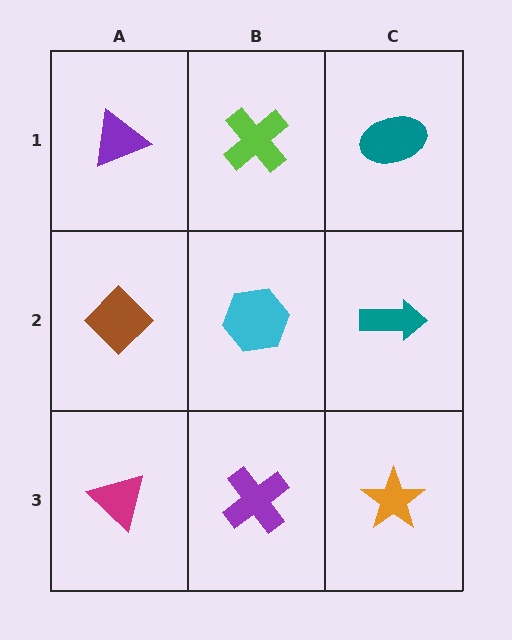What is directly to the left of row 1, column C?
A lime cross.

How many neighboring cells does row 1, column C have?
2.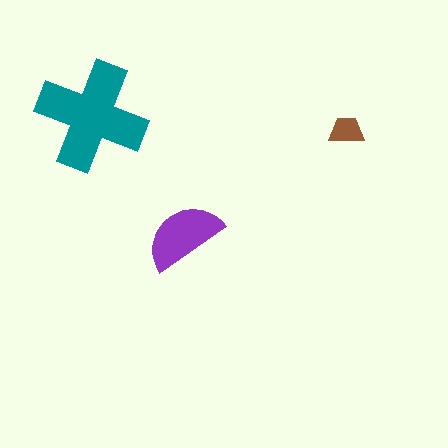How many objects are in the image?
There are 3 objects in the image.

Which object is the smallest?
The brown trapezoid.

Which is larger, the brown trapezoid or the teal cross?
The teal cross.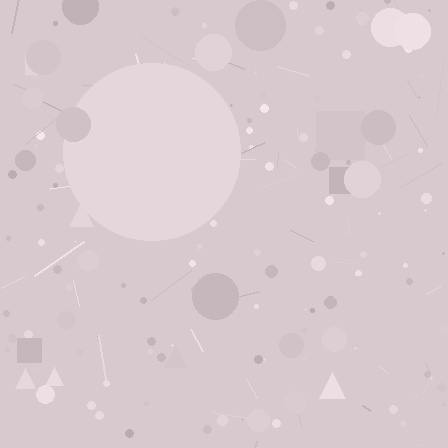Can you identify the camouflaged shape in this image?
The camouflaged shape is a circle.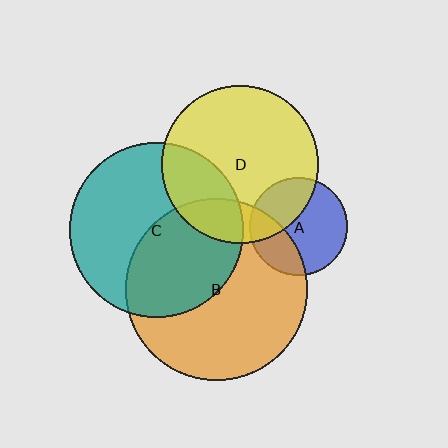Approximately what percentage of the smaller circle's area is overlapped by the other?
Approximately 35%.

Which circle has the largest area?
Circle B (orange).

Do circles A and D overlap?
Yes.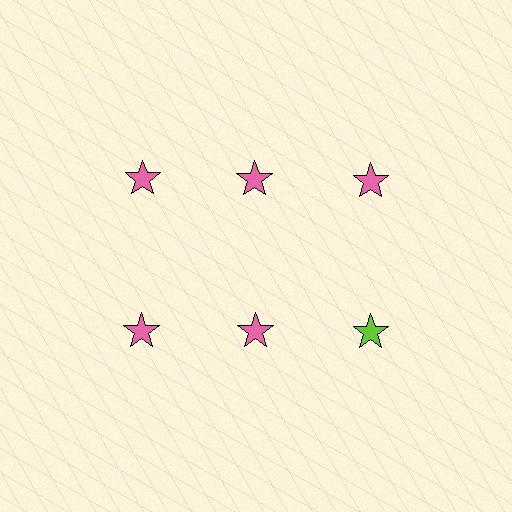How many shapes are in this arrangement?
There are 6 shapes arranged in a grid pattern.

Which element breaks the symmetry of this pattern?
The lime star in the second row, center column breaks the symmetry. All other shapes are pink stars.